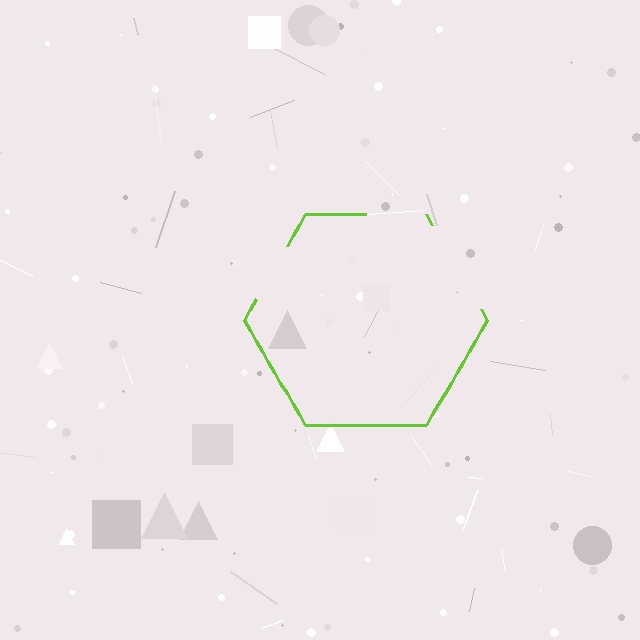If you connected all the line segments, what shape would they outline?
They would outline a hexagon.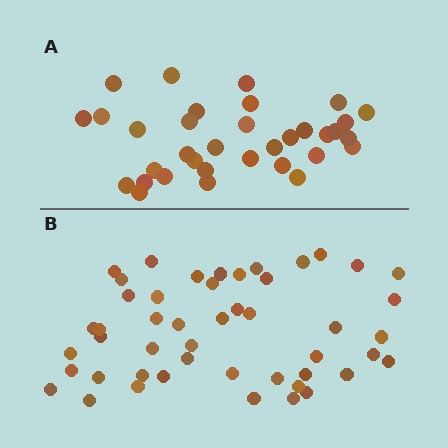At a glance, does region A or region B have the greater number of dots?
Region B (the bottom region) has more dots.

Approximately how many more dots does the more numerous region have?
Region B has approximately 15 more dots than region A.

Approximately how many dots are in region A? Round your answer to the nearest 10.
About 30 dots. (The exact count is 34, which rounds to 30.)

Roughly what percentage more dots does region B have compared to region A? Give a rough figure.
About 40% more.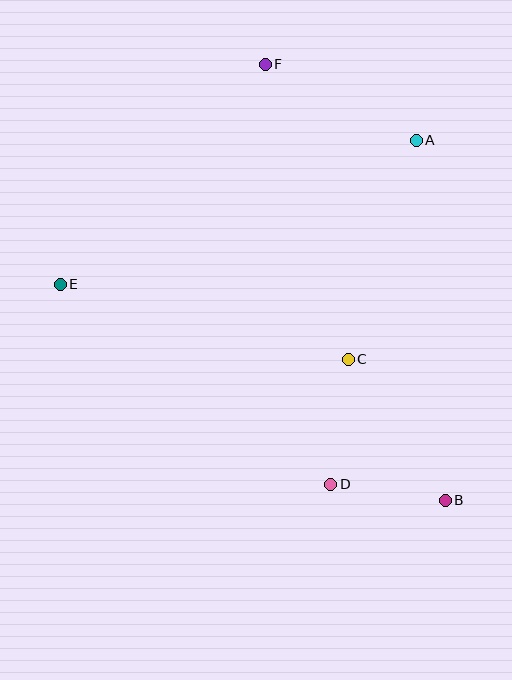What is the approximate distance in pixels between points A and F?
The distance between A and F is approximately 169 pixels.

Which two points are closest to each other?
Points B and D are closest to each other.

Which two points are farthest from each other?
Points B and F are farthest from each other.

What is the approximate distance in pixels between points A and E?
The distance between A and E is approximately 384 pixels.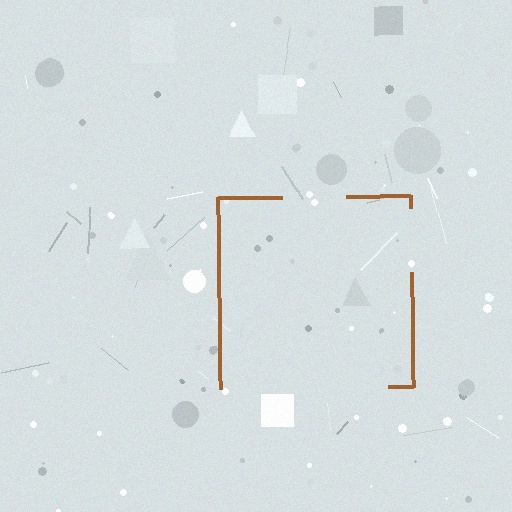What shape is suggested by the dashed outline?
The dashed outline suggests a square.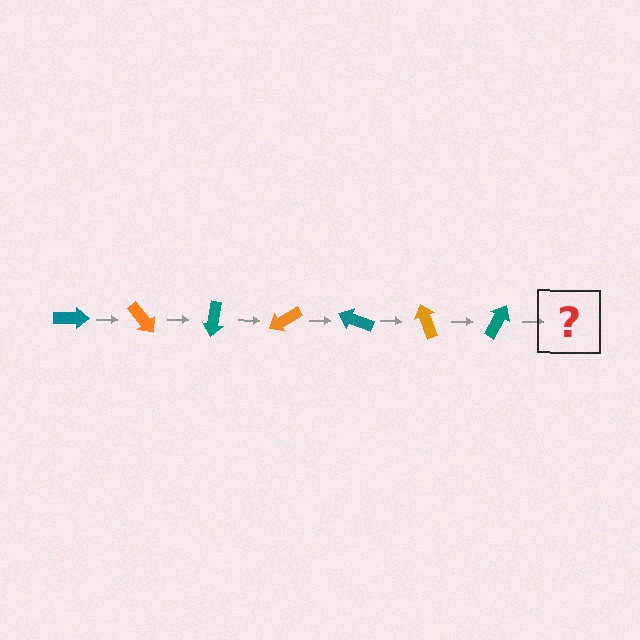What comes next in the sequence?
The next element should be an orange arrow, rotated 350 degrees from the start.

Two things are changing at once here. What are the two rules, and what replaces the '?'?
The two rules are that it rotates 50 degrees each step and the color cycles through teal and orange. The '?' should be an orange arrow, rotated 350 degrees from the start.